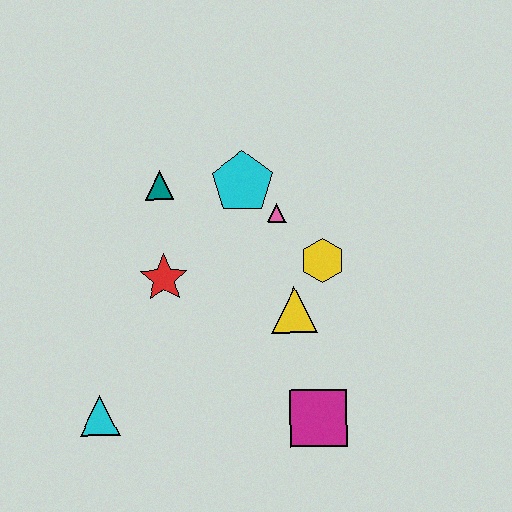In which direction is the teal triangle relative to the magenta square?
The teal triangle is above the magenta square.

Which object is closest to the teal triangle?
The cyan pentagon is closest to the teal triangle.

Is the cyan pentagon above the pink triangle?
Yes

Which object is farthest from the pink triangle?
The cyan triangle is farthest from the pink triangle.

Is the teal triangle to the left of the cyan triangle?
No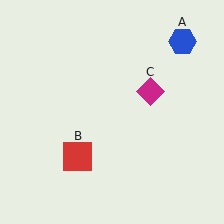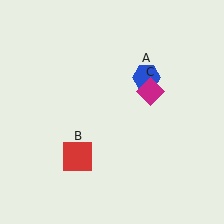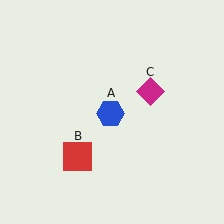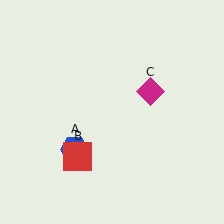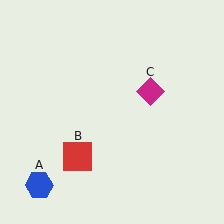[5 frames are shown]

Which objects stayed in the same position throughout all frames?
Red square (object B) and magenta diamond (object C) remained stationary.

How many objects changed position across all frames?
1 object changed position: blue hexagon (object A).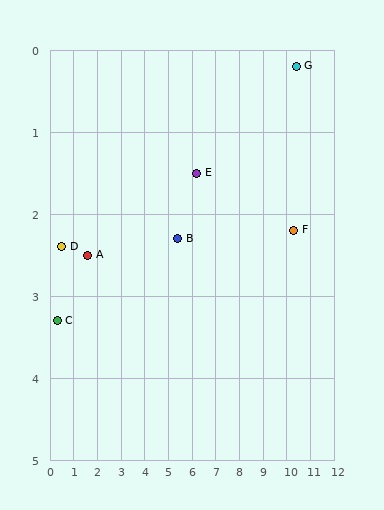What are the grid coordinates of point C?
Point C is at approximately (0.3, 3.3).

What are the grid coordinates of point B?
Point B is at approximately (5.4, 2.3).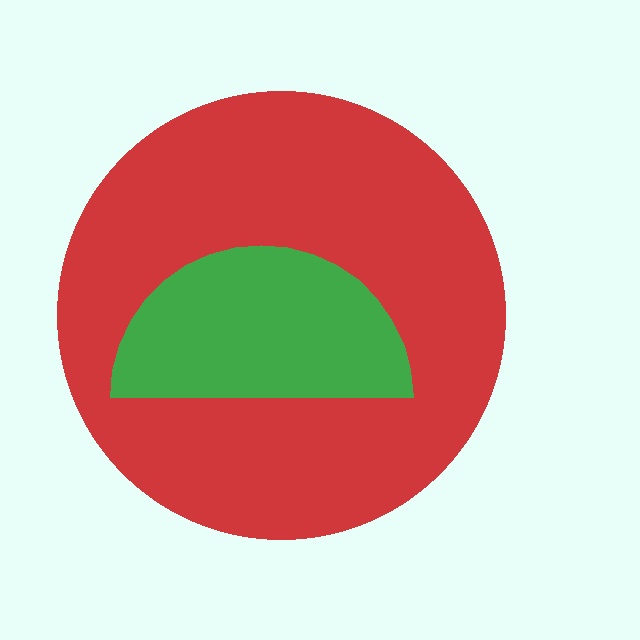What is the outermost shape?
The red circle.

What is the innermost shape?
The green semicircle.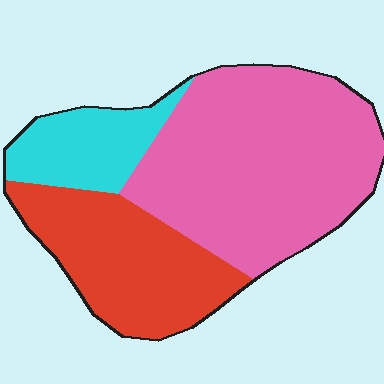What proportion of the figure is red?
Red takes up between a quarter and a half of the figure.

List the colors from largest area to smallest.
From largest to smallest: pink, red, cyan.